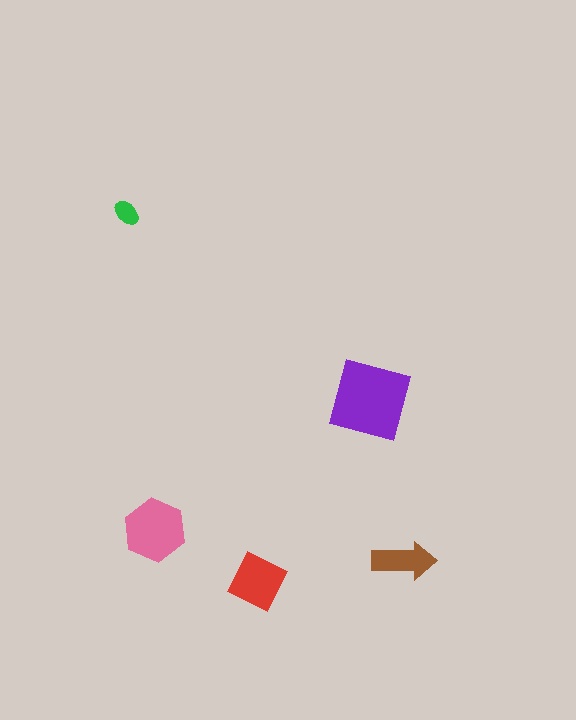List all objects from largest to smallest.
The purple square, the pink hexagon, the red square, the brown arrow, the green ellipse.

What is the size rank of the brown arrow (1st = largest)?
4th.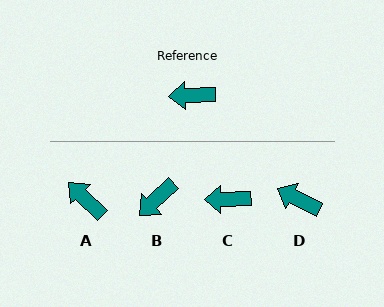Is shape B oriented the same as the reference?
No, it is off by about 42 degrees.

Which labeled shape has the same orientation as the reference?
C.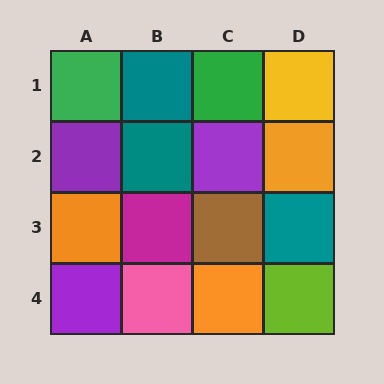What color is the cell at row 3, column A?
Orange.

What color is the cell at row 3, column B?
Magenta.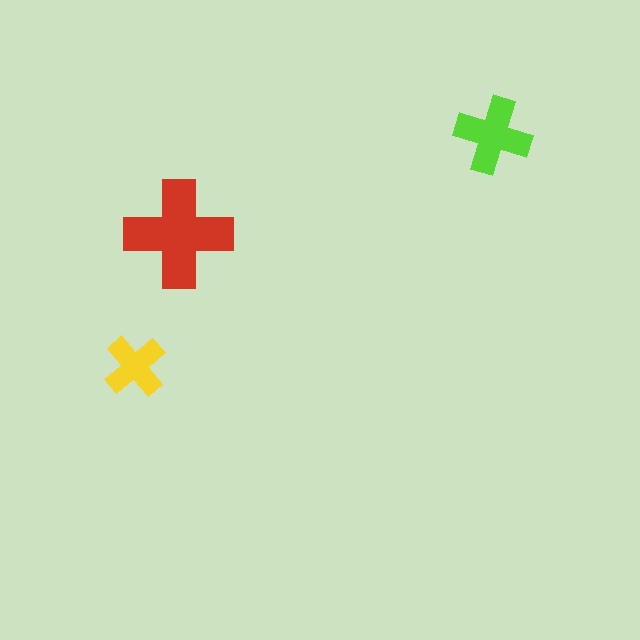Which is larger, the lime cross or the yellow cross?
The lime one.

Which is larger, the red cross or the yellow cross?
The red one.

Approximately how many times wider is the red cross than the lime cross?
About 1.5 times wider.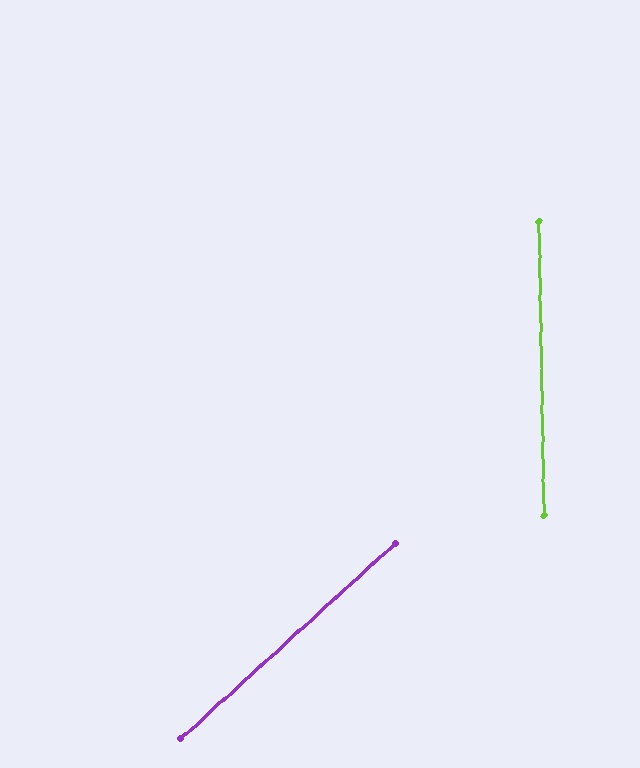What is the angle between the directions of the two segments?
Approximately 48 degrees.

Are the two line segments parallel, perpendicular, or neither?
Neither parallel nor perpendicular — they differ by about 48°.